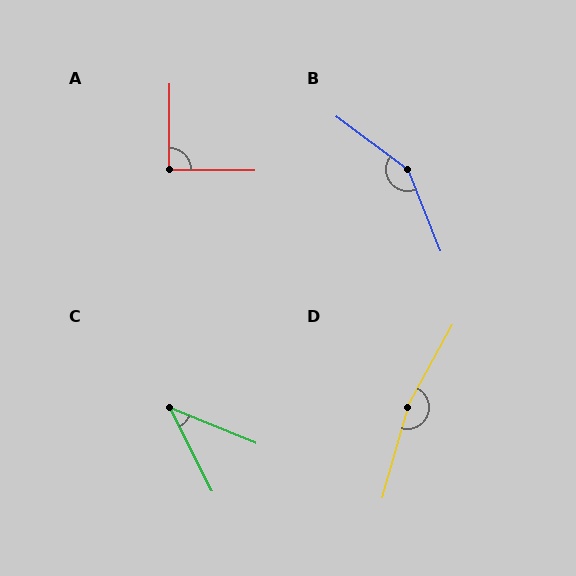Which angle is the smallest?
C, at approximately 41 degrees.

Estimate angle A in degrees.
Approximately 91 degrees.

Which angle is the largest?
D, at approximately 167 degrees.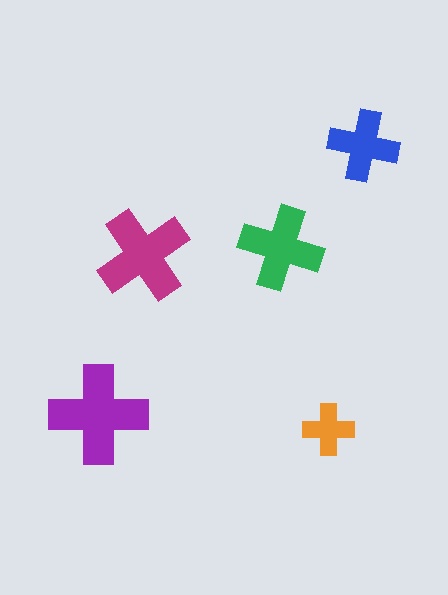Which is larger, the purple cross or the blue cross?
The purple one.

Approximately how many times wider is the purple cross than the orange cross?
About 2 times wider.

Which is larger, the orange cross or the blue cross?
The blue one.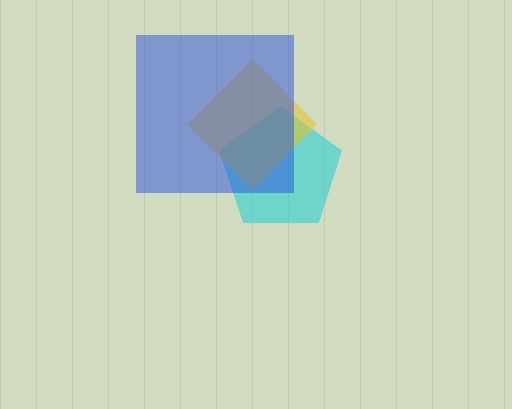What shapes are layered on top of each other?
The layered shapes are: a cyan pentagon, a yellow diamond, a blue square.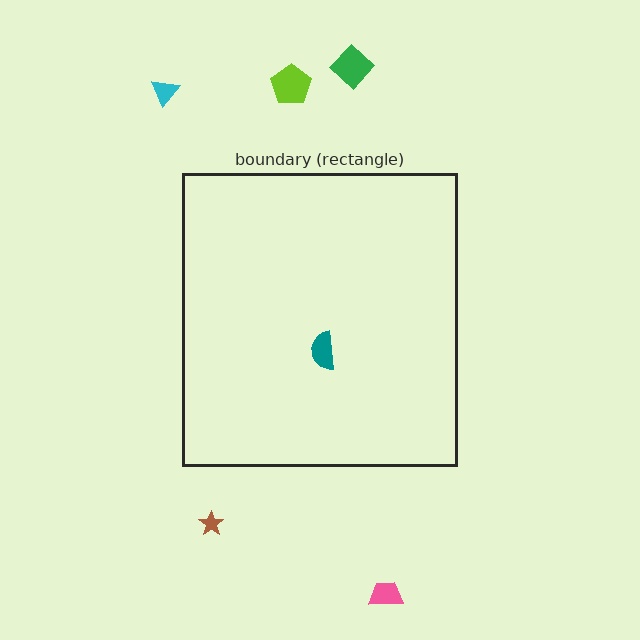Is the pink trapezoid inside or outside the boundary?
Outside.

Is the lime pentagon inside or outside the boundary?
Outside.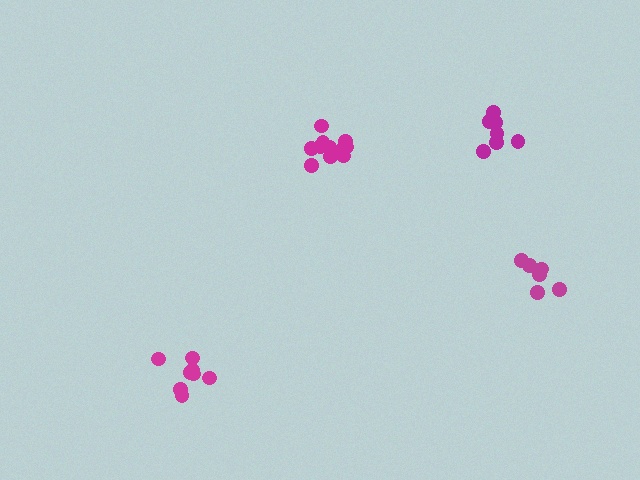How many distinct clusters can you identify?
There are 4 distinct clusters.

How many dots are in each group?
Group 1: 7 dots, Group 2: 7 dots, Group 3: 11 dots, Group 4: 8 dots (33 total).